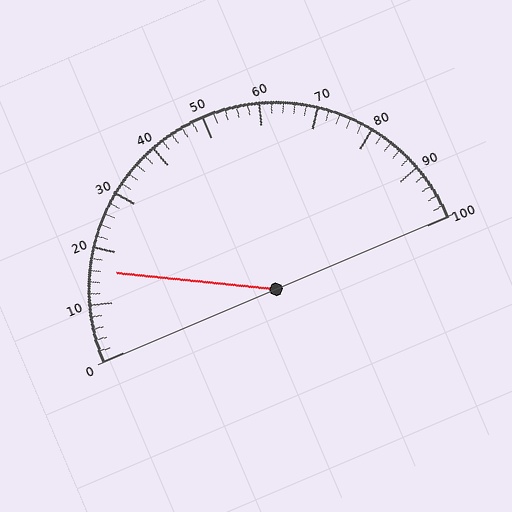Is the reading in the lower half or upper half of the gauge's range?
The reading is in the lower half of the range (0 to 100).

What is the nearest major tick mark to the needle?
The nearest major tick mark is 20.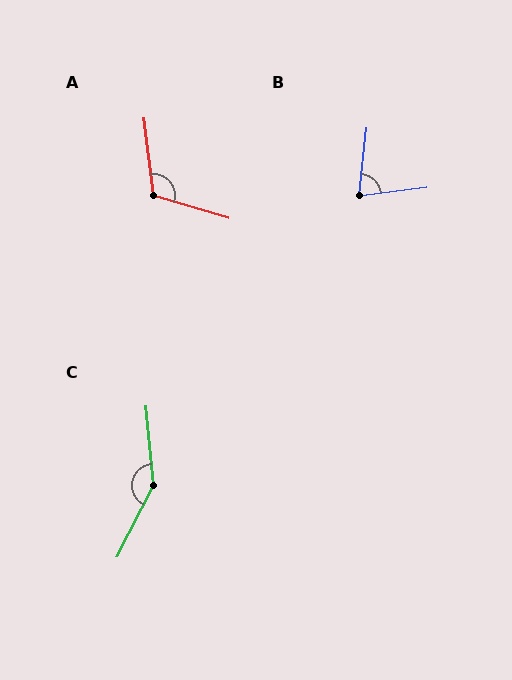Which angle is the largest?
C, at approximately 147 degrees.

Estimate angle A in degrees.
Approximately 113 degrees.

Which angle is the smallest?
B, at approximately 77 degrees.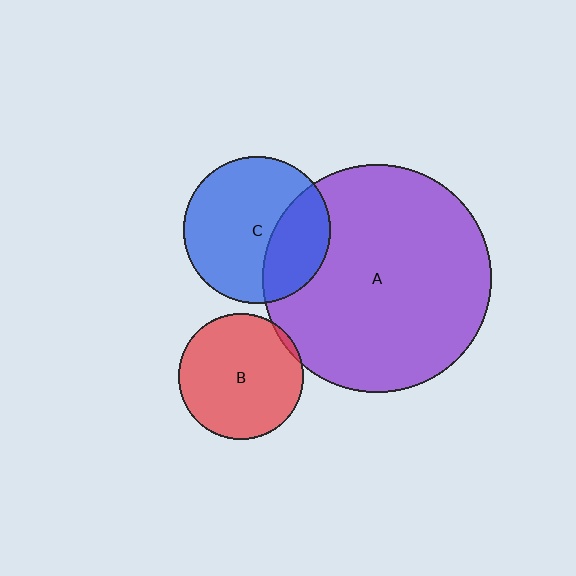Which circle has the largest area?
Circle A (purple).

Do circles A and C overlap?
Yes.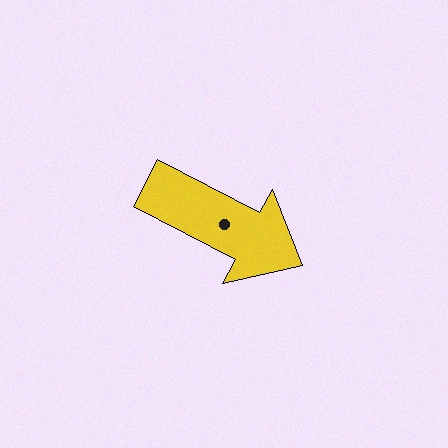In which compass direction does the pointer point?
Southeast.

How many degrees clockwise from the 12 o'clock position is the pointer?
Approximately 118 degrees.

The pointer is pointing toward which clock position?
Roughly 4 o'clock.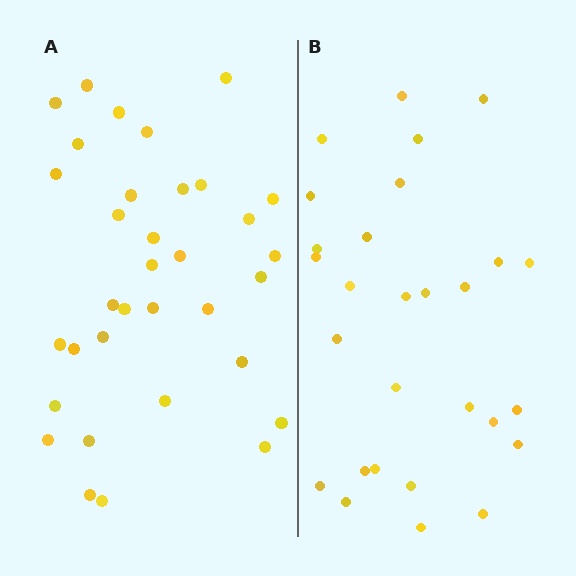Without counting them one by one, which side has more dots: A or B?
Region A (the left region) has more dots.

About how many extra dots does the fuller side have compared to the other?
Region A has about 6 more dots than region B.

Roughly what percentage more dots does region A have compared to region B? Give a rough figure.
About 20% more.